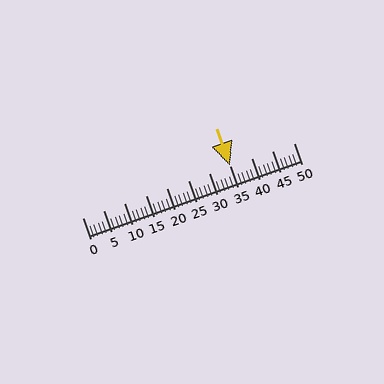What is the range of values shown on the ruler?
The ruler shows values from 0 to 50.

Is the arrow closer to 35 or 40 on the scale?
The arrow is closer to 35.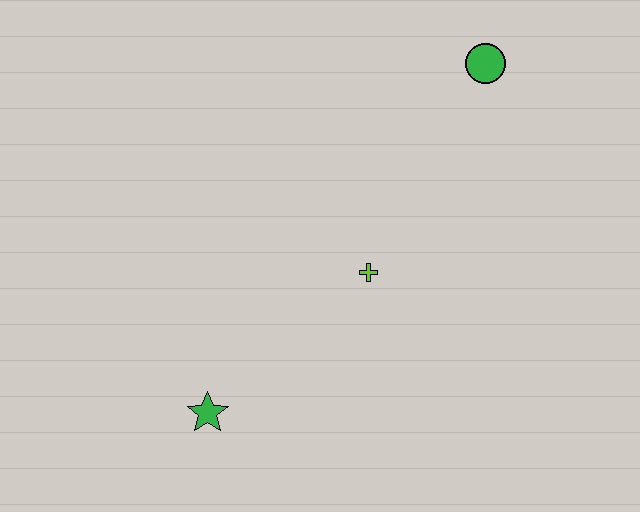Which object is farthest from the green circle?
The green star is farthest from the green circle.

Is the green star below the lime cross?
Yes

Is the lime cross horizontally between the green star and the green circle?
Yes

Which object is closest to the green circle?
The lime cross is closest to the green circle.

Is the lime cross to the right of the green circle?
No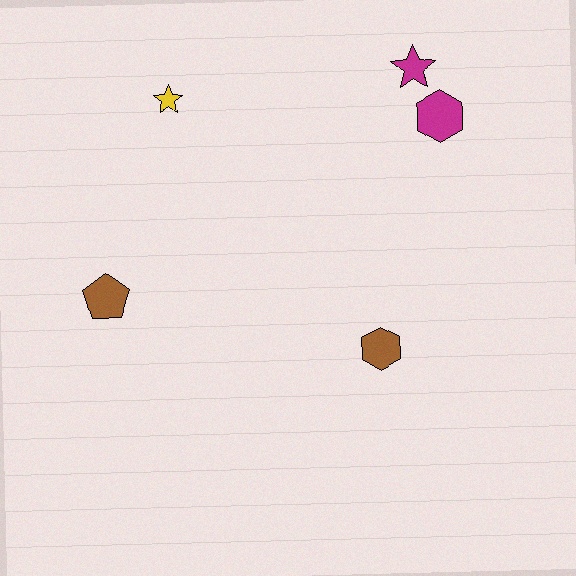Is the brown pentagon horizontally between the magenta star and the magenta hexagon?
No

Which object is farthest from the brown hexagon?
The yellow star is farthest from the brown hexagon.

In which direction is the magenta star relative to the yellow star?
The magenta star is to the right of the yellow star.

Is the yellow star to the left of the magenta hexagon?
Yes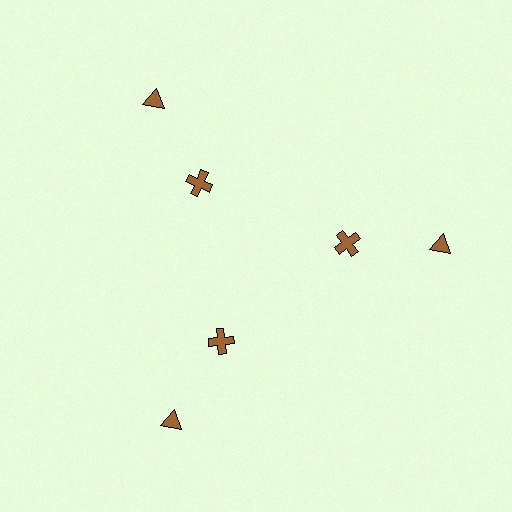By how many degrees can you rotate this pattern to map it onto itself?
The pattern maps onto itself every 120 degrees of rotation.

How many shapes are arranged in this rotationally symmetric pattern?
There are 6 shapes, arranged in 3 groups of 2.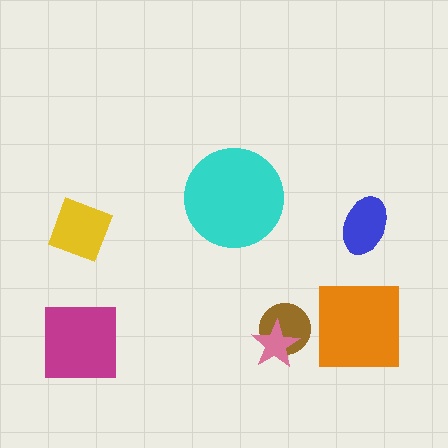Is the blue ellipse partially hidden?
No, no other shape covers it.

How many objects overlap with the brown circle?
1 object overlaps with the brown circle.